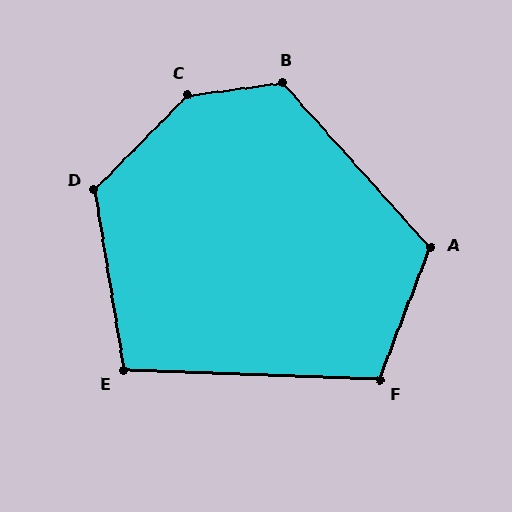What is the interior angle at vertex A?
Approximately 117 degrees (obtuse).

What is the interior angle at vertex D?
Approximately 126 degrees (obtuse).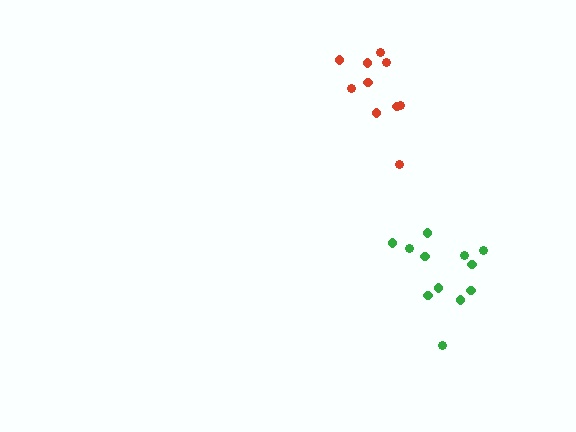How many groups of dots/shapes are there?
There are 2 groups.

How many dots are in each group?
Group 1: 10 dots, Group 2: 12 dots (22 total).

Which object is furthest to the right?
The green cluster is rightmost.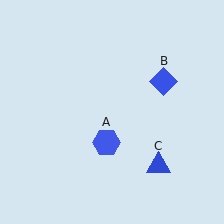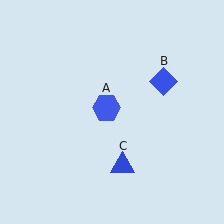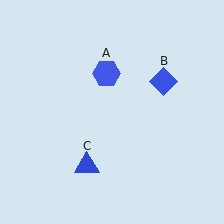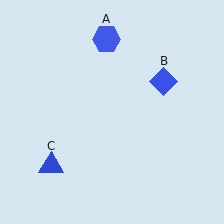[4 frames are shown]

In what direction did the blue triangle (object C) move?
The blue triangle (object C) moved left.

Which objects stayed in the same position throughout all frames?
Blue diamond (object B) remained stationary.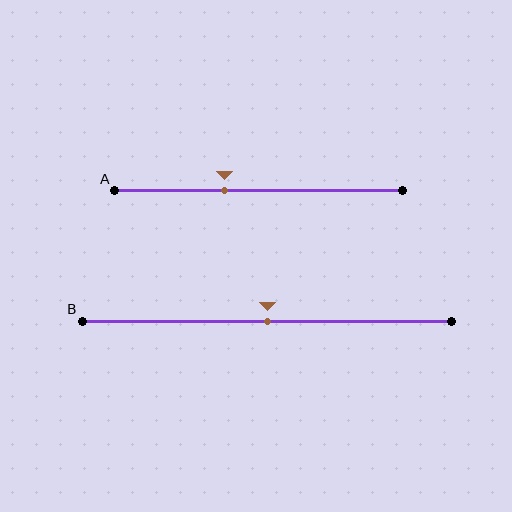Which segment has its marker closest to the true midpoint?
Segment B has its marker closest to the true midpoint.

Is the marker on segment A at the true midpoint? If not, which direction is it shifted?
No, the marker on segment A is shifted to the left by about 12% of the segment length.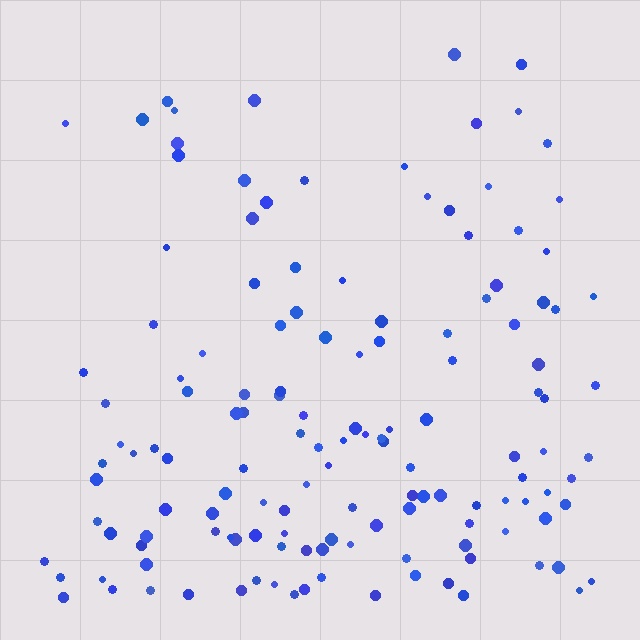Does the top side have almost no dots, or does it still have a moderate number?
Still a moderate number, just noticeably fewer than the bottom.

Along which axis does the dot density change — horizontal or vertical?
Vertical.